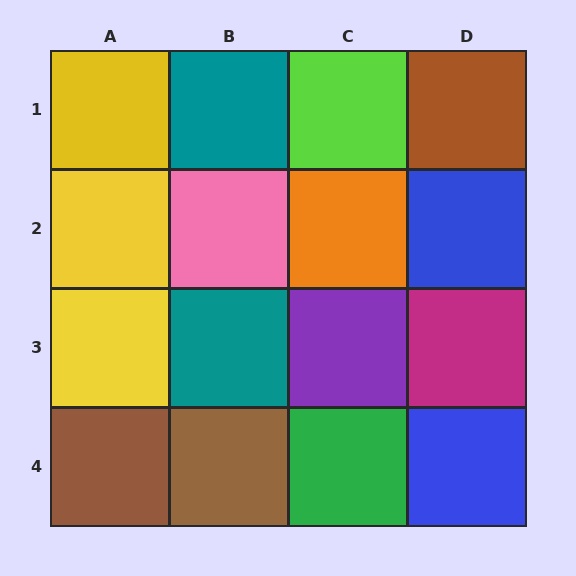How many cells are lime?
1 cell is lime.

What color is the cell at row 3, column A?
Yellow.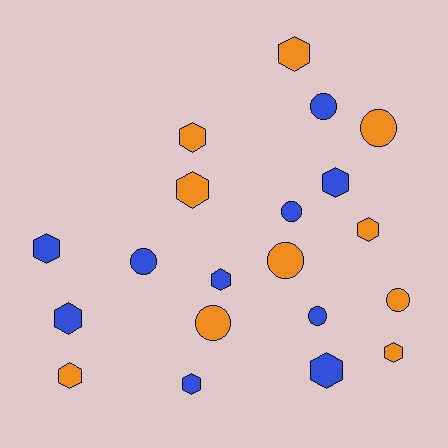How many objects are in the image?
There are 20 objects.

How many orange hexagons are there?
There are 6 orange hexagons.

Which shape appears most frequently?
Hexagon, with 12 objects.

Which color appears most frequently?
Blue, with 10 objects.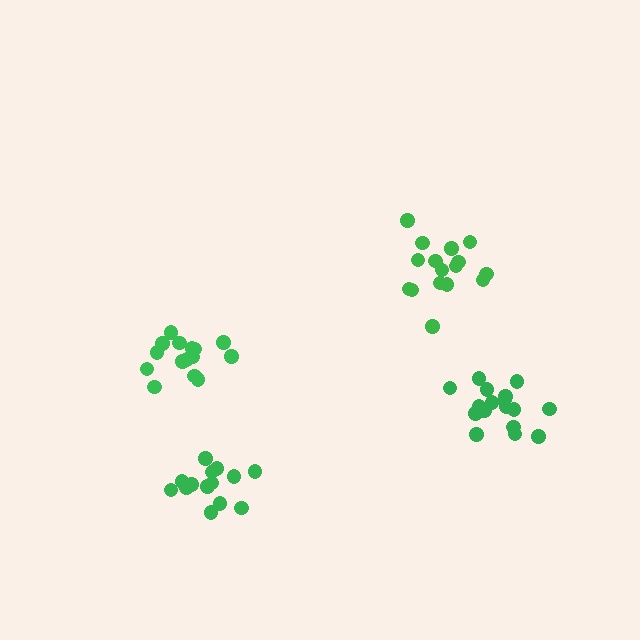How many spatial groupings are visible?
There are 4 spatial groupings.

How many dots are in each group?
Group 1: 16 dots, Group 2: 17 dots, Group 3: 15 dots, Group 4: 16 dots (64 total).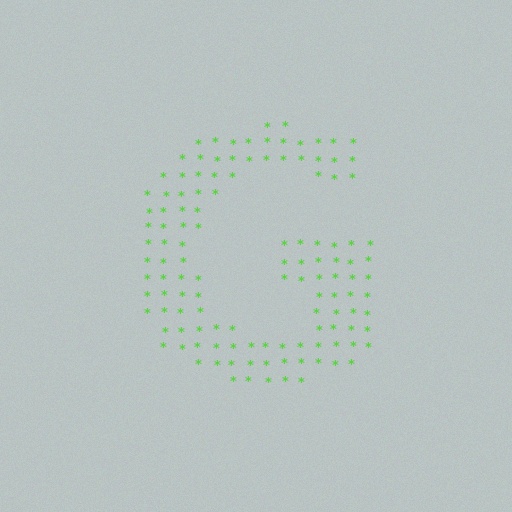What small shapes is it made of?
It is made of small asterisks.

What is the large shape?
The large shape is the letter G.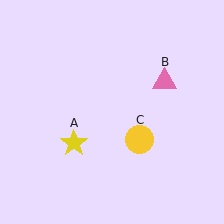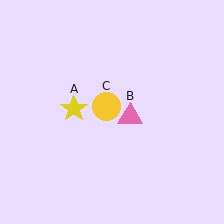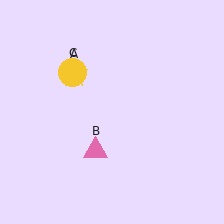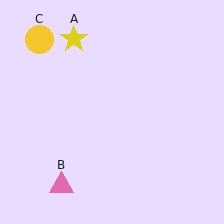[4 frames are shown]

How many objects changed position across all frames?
3 objects changed position: yellow star (object A), pink triangle (object B), yellow circle (object C).